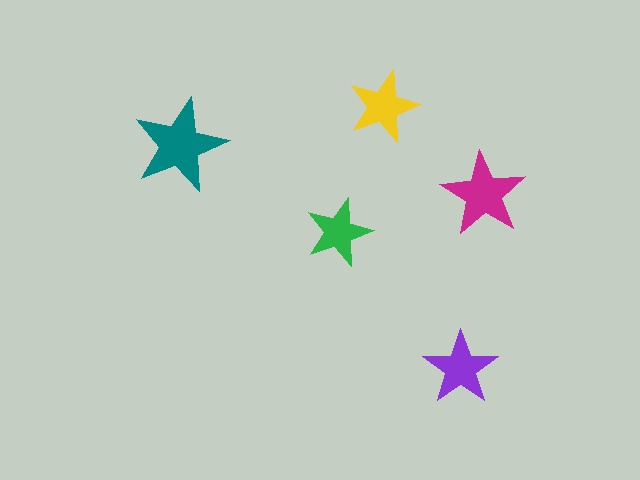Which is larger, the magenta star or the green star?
The magenta one.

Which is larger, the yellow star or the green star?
The yellow one.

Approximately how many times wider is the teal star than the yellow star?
About 1.5 times wider.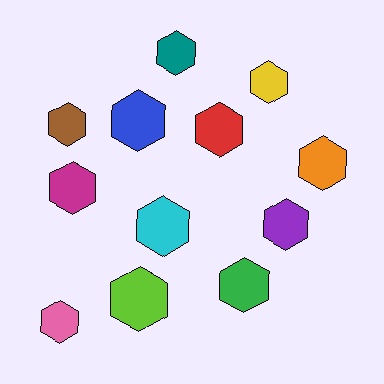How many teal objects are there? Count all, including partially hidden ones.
There is 1 teal object.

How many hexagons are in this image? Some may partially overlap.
There are 12 hexagons.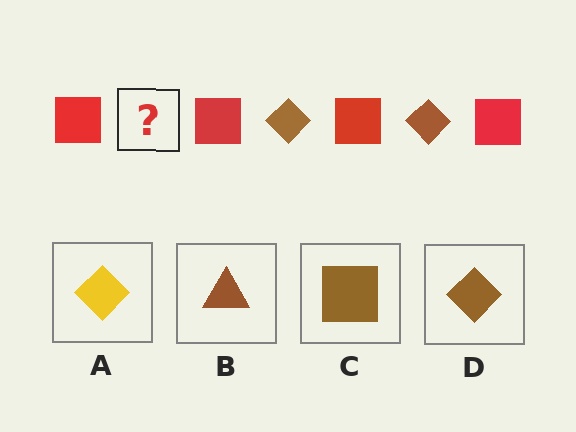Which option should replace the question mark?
Option D.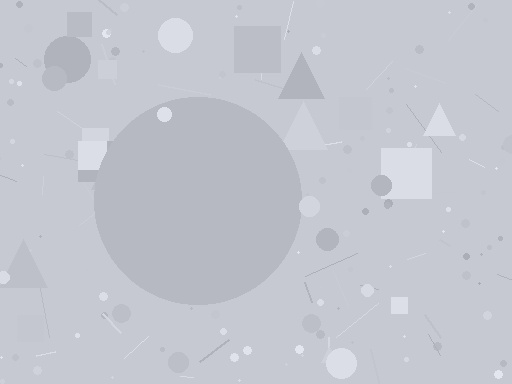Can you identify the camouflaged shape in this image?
The camouflaged shape is a circle.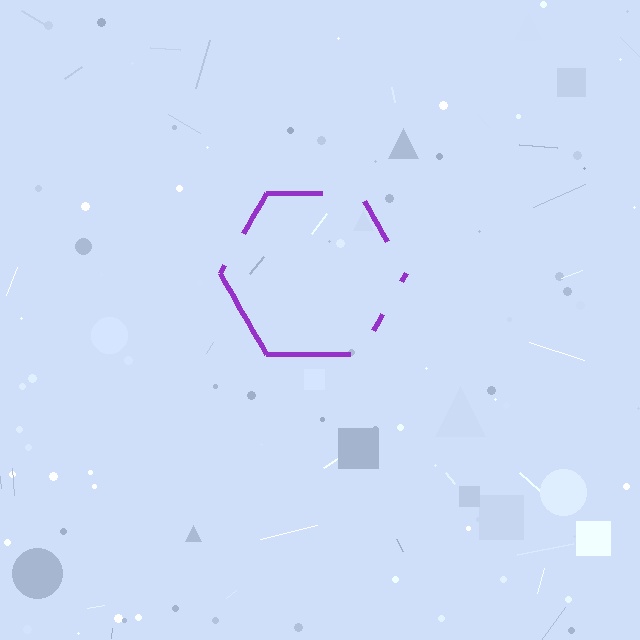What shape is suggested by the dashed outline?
The dashed outline suggests a hexagon.